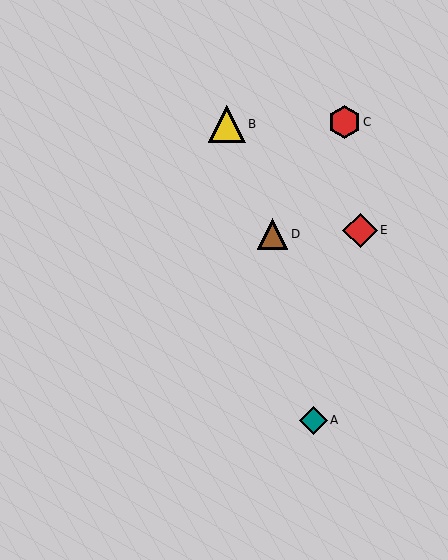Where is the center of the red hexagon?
The center of the red hexagon is at (344, 122).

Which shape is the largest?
The yellow triangle (labeled B) is the largest.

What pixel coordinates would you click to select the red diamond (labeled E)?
Click at (360, 230) to select the red diamond E.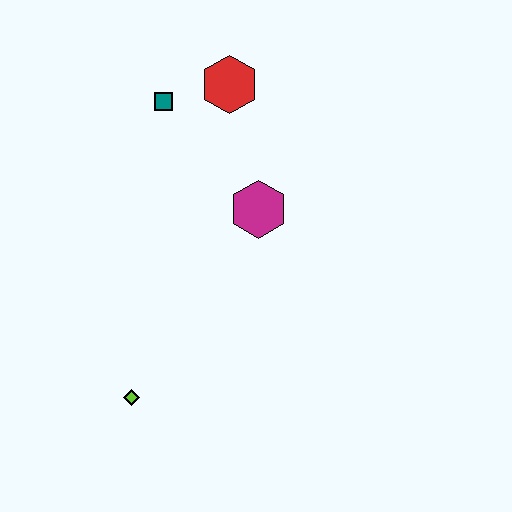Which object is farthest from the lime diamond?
The red hexagon is farthest from the lime diamond.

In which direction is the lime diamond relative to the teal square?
The lime diamond is below the teal square.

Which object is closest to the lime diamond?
The magenta hexagon is closest to the lime diamond.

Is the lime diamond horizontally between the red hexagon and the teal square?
No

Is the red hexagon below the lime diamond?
No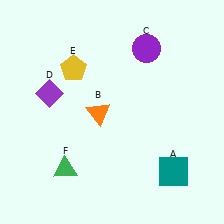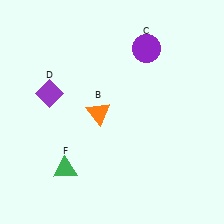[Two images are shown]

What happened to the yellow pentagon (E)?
The yellow pentagon (E) was removed in Image 2. It was in the top-left area of Image 1.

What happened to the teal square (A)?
The teal square (A) was removed in Image 2. It was in the bottom-right area of Image 1.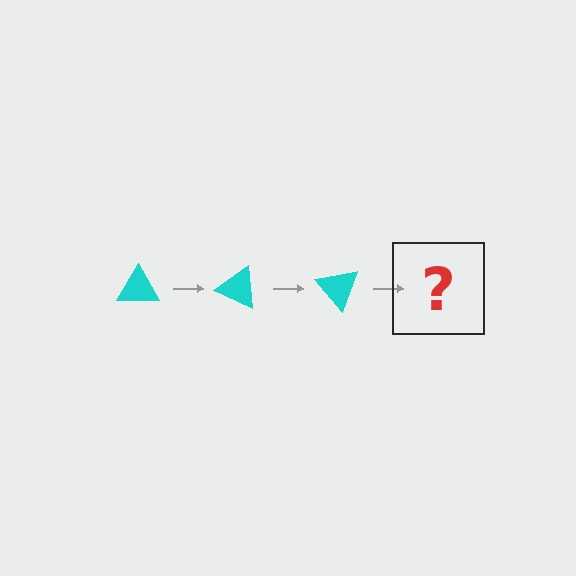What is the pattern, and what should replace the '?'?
The pattern is that the triangle rotates 25 degrees each step. The '?' should be a cyan triangle rotated 75 degrees.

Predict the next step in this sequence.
The next step is a cyan triangle rotated 75 degrees.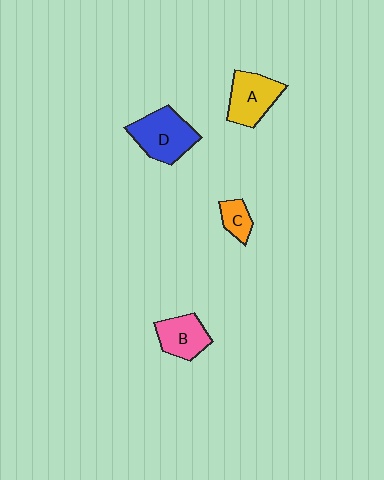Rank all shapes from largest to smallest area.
From largest to smallest: D (blue), A (yellow), B (pink), C (orange).